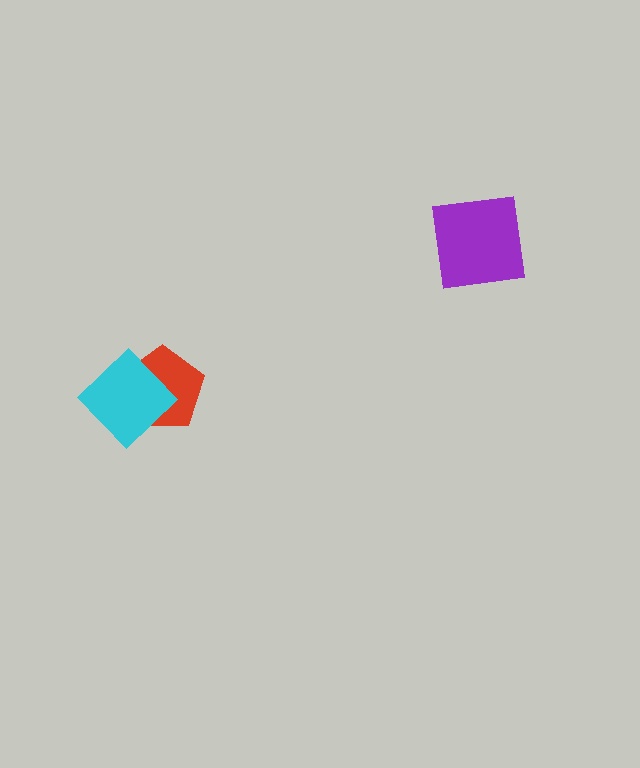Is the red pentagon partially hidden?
Yes, it is partially covered by another shape.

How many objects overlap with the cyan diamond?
1 object overlaps with the cyan diamond.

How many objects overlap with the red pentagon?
1 object overlaps with the red pentagon.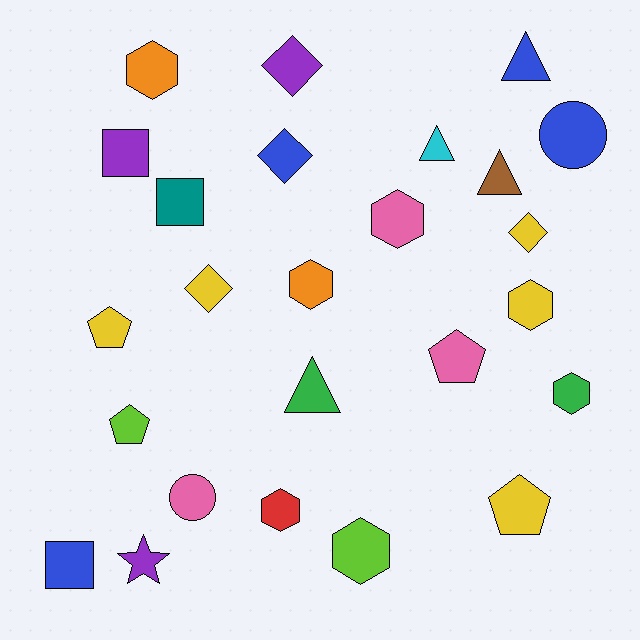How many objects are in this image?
There are 25 objects.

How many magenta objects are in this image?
There are no magenta objects.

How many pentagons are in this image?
There are 4 pentagons.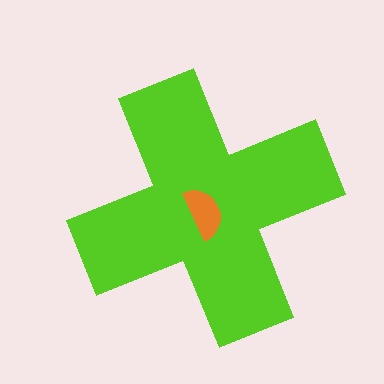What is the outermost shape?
The lime cross.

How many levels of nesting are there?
2.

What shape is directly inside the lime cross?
The orange semicircle.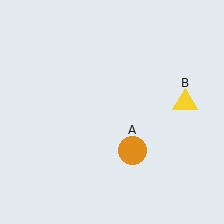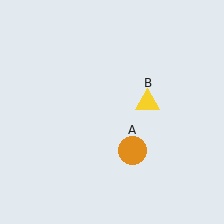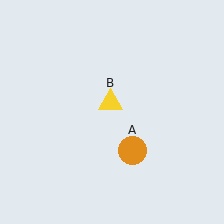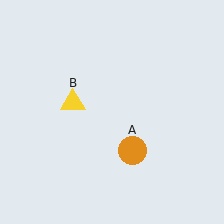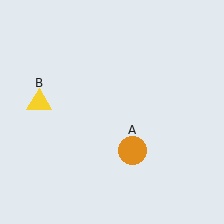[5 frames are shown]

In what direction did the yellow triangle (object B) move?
The yellow triangle (object B) moved left.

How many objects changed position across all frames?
1 object changed position: yellow triangle (object B).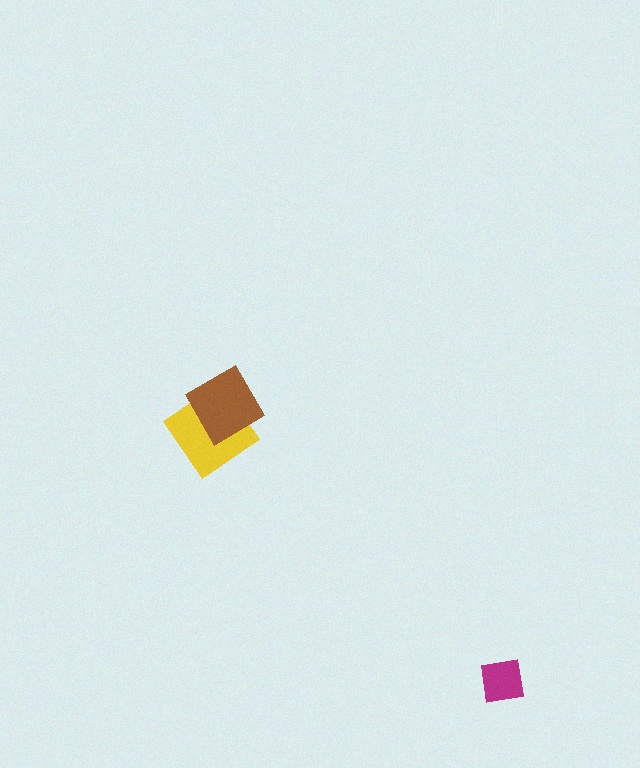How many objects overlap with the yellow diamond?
1 object overlaps with the yellow diamond.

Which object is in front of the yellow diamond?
The brown diamond is in front of the yellow diamond.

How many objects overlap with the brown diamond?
1 object overlaps with the brown diamond.